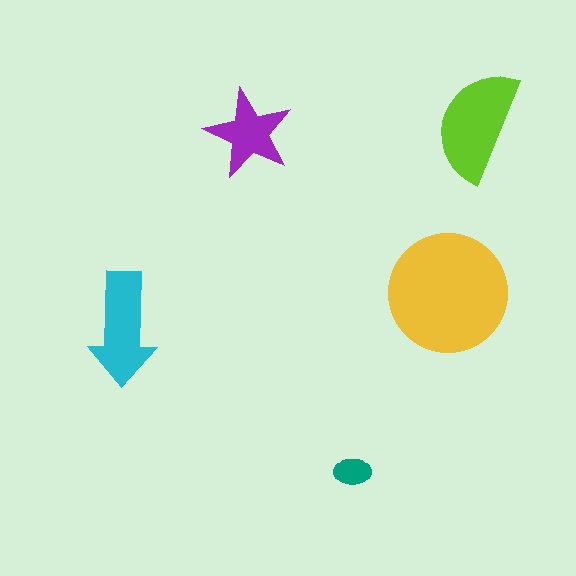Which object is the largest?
The yellow circle.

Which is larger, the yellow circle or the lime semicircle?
The yellow circle.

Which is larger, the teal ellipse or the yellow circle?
The yellow circle.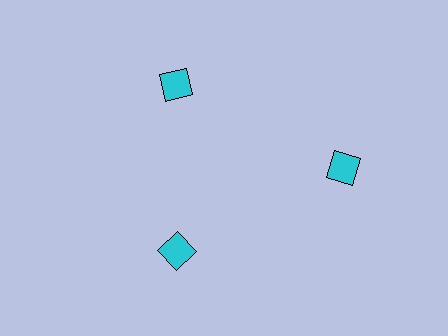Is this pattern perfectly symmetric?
No. The 3 cyan diamonds are arranged in a ring, but one element near the 3 o'clock position is pushed outward from the center, breaking the 3-fold rotational symmetry.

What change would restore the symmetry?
The symmetry would be restored by moving it inward, back onto the ring so that all 3 diamonds sit at equal angles and equal distance from the center.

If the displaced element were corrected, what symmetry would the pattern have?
It would have 3-fold rotational symmetry — the pattern would map onto itself every 120 degrees.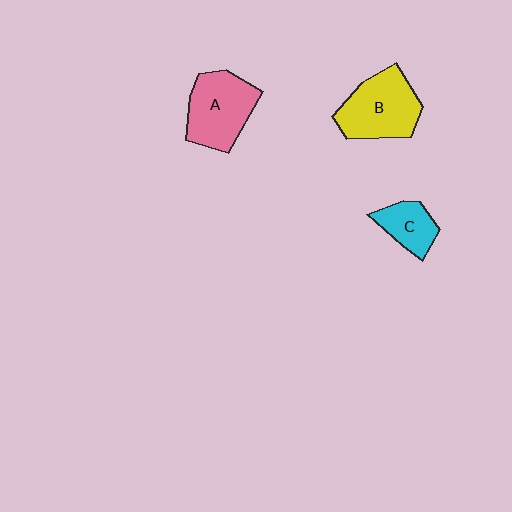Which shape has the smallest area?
Shape C (cyan).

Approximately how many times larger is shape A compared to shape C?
Approximately 1.8 times.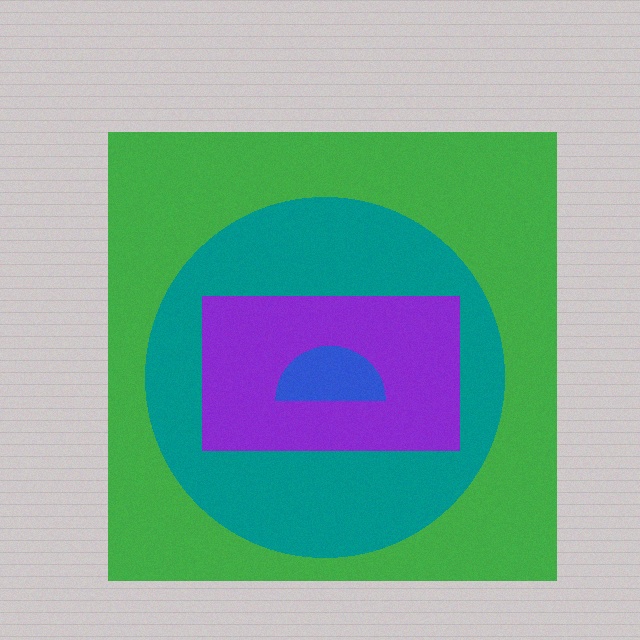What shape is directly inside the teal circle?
The purple rectangle.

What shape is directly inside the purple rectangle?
The blue semicircle.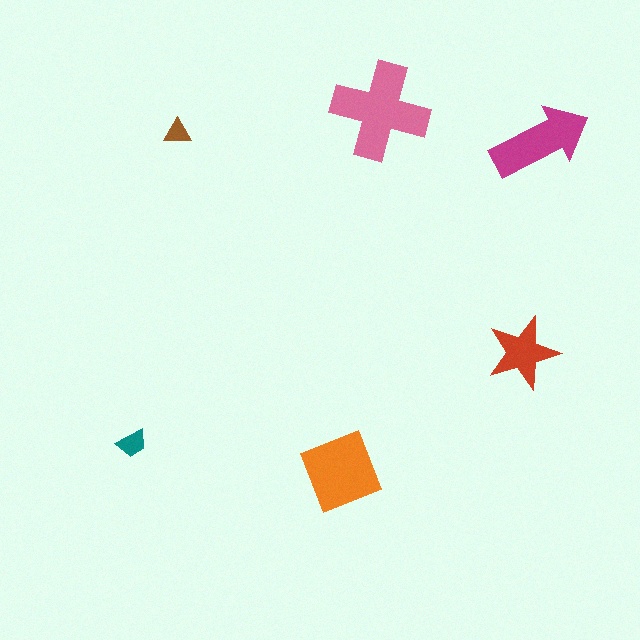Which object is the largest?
The pink cross.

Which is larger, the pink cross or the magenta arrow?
The pink cross.